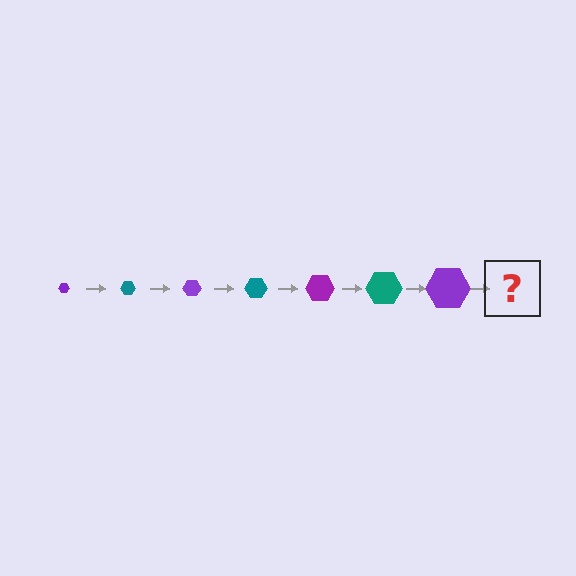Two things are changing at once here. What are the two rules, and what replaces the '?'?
The two rules are that the hexagon grows larger each step and the color cycles through purple and teal. The '?' should be a teal hexagon, larger than the previous one.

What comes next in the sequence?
The next element should be a teal hexagon, larger than the previous one.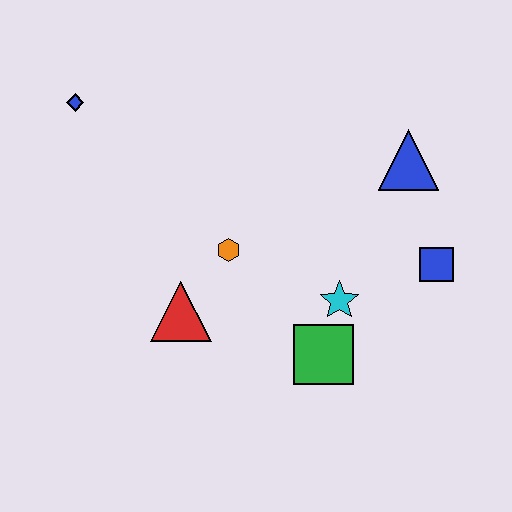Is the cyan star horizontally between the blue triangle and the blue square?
No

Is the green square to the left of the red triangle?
No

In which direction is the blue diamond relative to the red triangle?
The blue diamond is above the red triangle.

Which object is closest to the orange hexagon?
The red triangle is closest to the orange hexagon.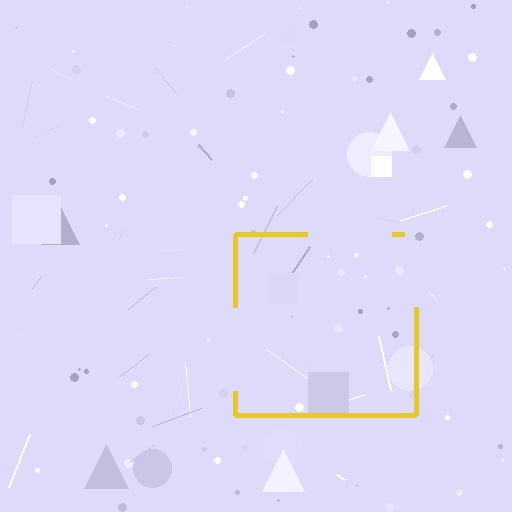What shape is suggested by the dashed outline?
The dashed outline suggests a square.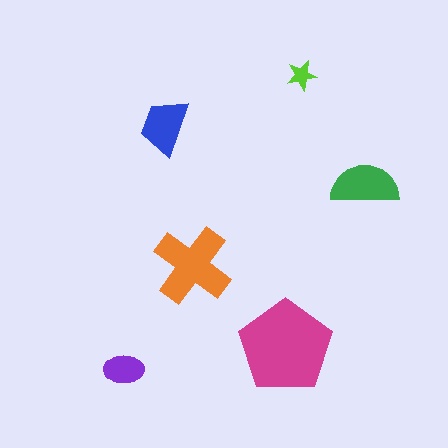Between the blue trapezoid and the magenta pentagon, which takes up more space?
The magenta pentagon.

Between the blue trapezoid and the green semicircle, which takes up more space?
The green semicircle.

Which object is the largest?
The magenta pentagon.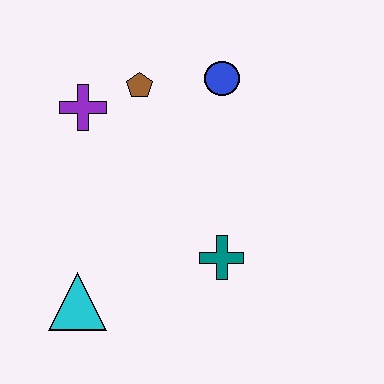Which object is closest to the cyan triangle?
The teal cross is closest to the cyan triangle.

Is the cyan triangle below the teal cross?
Yes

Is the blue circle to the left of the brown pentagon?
No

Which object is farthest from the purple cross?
The teal cross is farthest from the purple cross.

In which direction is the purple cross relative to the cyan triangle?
The purple cross is above the cyan triangle.